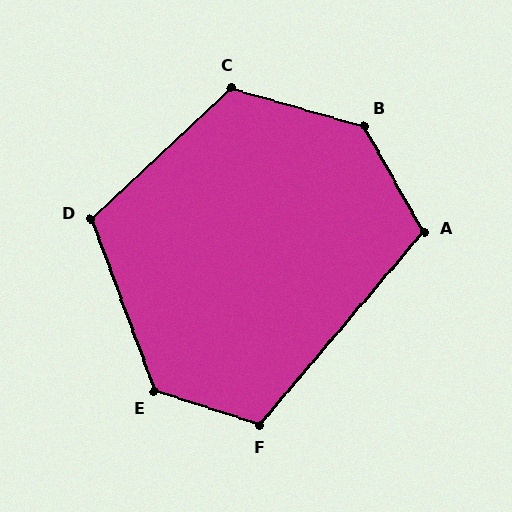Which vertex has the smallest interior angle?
A, at approximately 111 degrees.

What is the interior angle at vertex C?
Approximately 121 degrees (obtuse).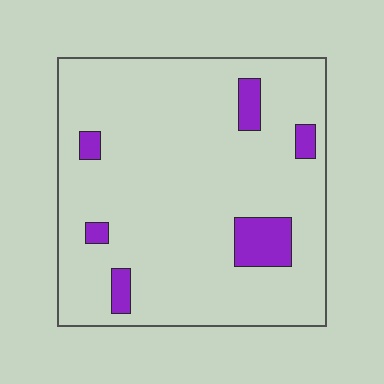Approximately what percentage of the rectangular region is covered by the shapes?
Approximately 10%.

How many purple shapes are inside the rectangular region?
6.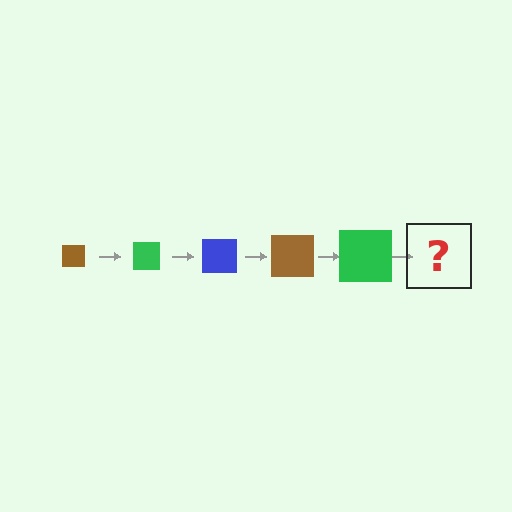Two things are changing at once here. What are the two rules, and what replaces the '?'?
The two rules are that the square grows larger each step and the color cycles through brown, green, and blue. The '?' should be a blue square, larger than the previous one.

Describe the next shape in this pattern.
It should be a blue square, larger than the previous one.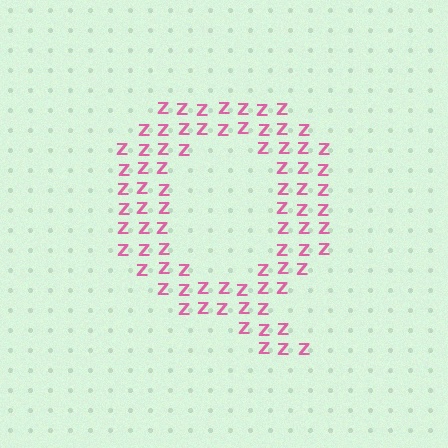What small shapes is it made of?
It is made of small letter Z's.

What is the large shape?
The large shape is the letter Q.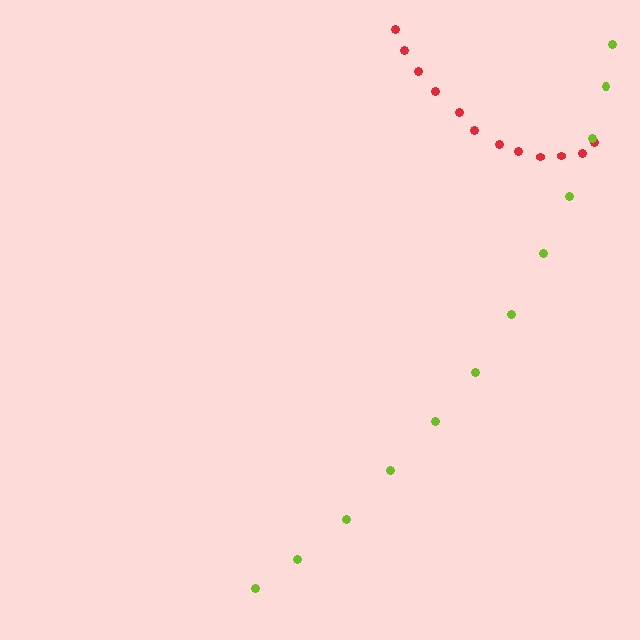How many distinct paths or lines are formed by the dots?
There are 2 distinct paths.